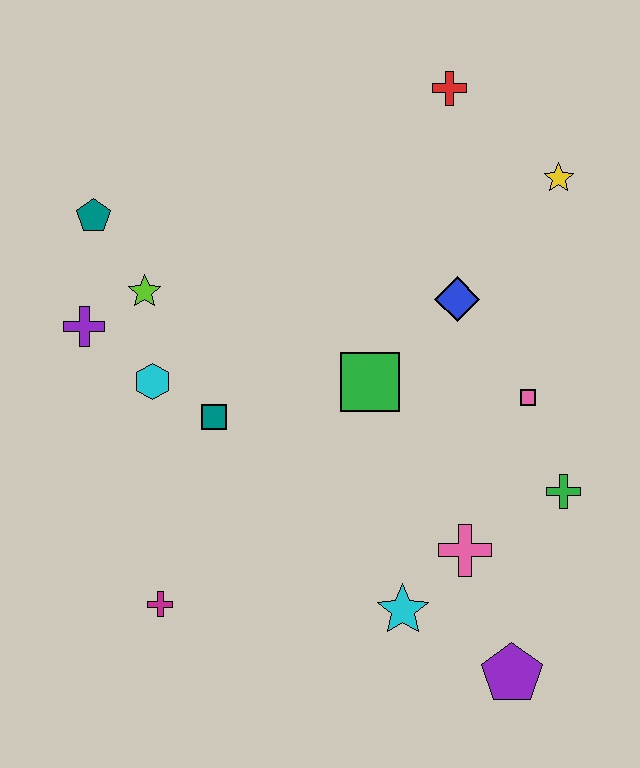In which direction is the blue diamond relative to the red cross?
The blue diamond is below the red cross.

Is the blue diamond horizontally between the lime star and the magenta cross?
No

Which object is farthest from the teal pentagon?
The purple pentagon is farthest from the teal pentagon.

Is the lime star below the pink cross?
No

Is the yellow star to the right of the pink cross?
Yes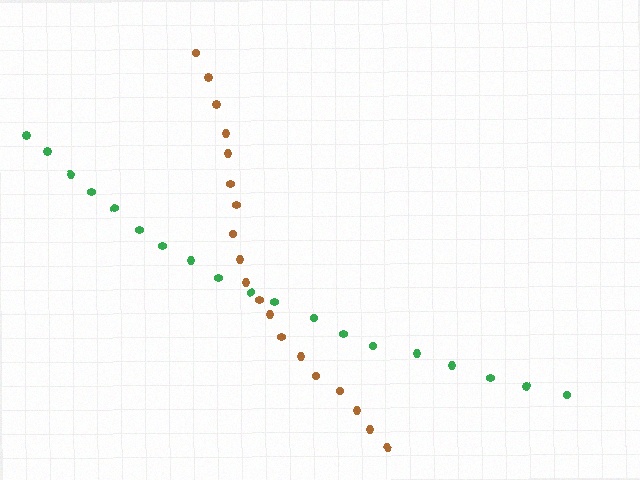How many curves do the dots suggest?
There are 2 distinct paths.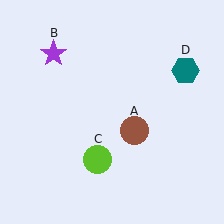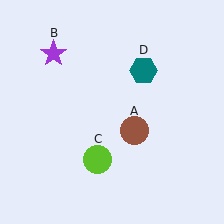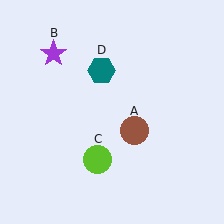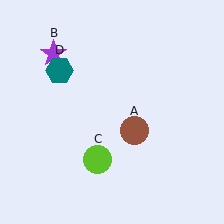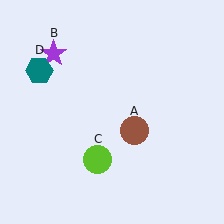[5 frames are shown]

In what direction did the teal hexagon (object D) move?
The teal hexagon (object D) moved left.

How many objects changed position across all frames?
1 object changed position: teal hexagon (object D).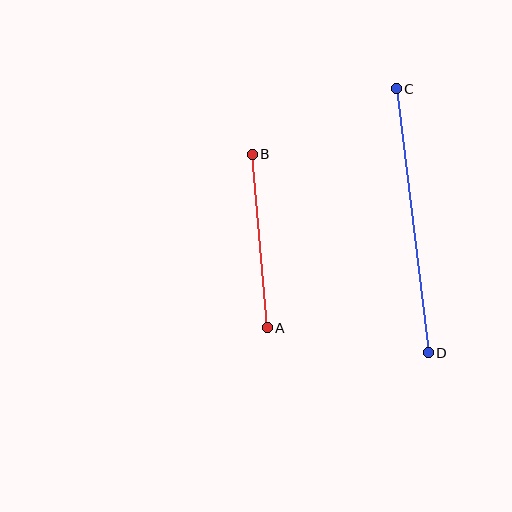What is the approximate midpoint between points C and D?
The midpoint is at approximately (412, 221) pixels.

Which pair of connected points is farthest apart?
Points C and D are farthest apart.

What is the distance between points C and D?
The distance is approximately 266 pixels.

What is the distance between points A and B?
The distance is approximately 174 pixels.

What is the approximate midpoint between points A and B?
The midpoint is at approximately (260, 241) pixels.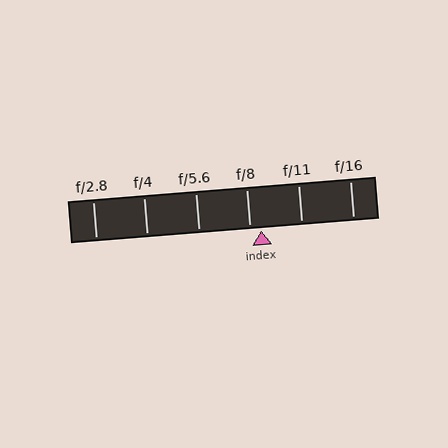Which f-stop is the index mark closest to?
The index mark is closest to f/8.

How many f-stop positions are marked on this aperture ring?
There are 6 f-stop positions marked.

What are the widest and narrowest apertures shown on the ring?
The widest aperture shown is f/2.8 and the narrowest is f/16.